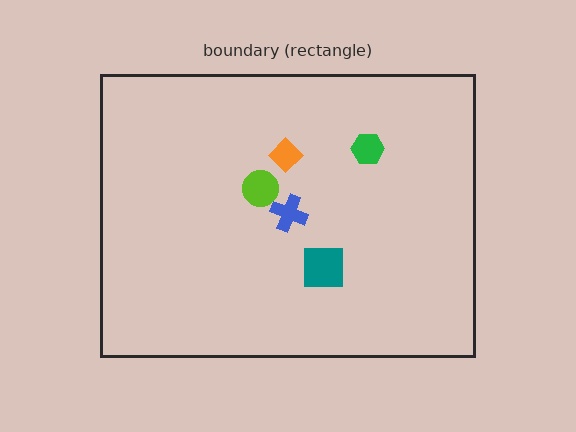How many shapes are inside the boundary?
5 inside, 0 outside.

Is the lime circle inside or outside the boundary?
Inside.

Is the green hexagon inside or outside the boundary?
Inside.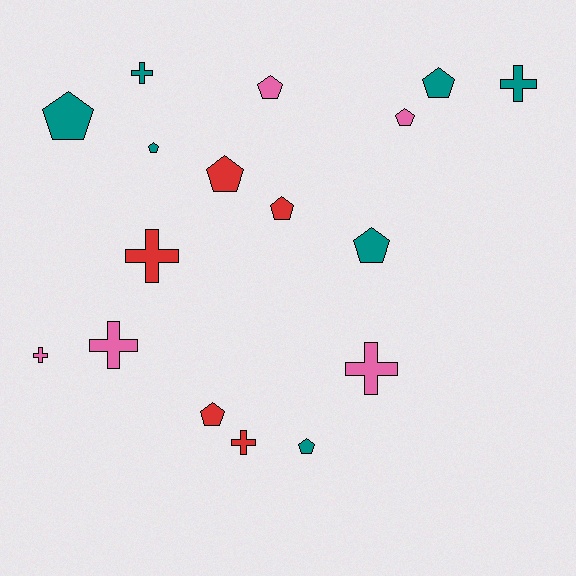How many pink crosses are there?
There are 3 pink crosses.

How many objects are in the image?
There are 17 objects.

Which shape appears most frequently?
Pentagon, with 10 objects.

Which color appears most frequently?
Teal, with 7 objects.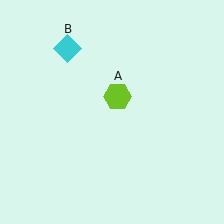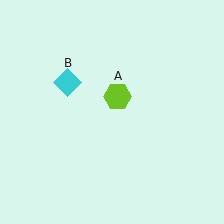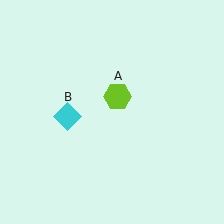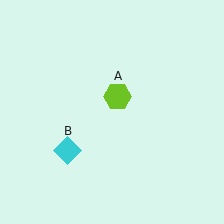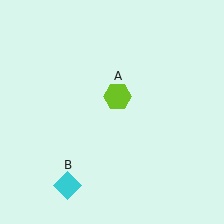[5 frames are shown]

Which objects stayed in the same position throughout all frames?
Lime hexagon (object A) remained stationary.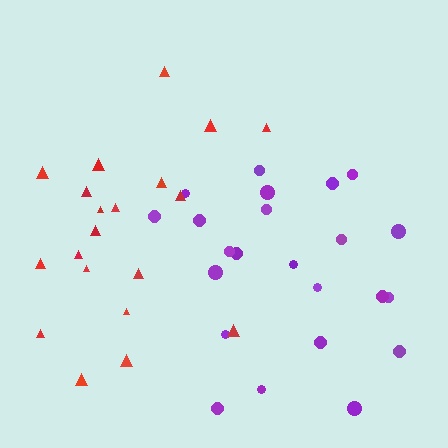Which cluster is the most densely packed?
Purple.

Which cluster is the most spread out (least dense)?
Red.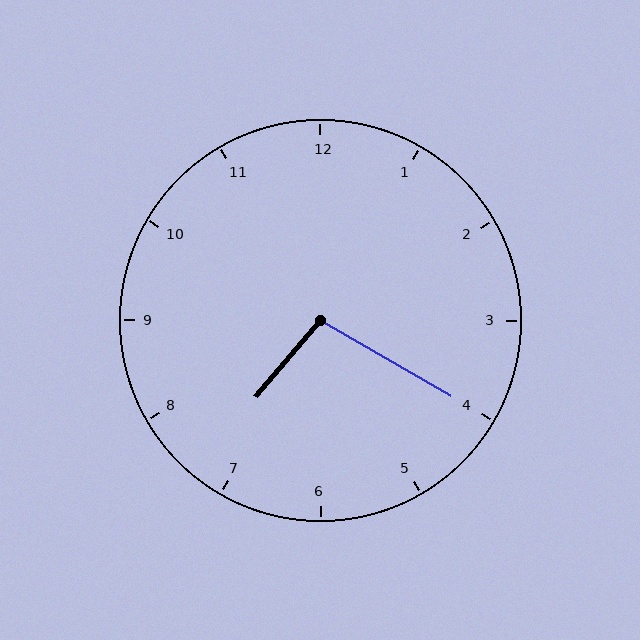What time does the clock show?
7:20.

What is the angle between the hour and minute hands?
Approximately 100 degrees.